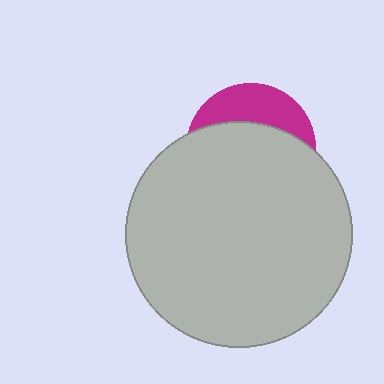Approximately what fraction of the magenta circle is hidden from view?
Roughly 70% of the magenta circle is hidden behind the light gray circle.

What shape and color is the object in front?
The object in front is a light gray circle.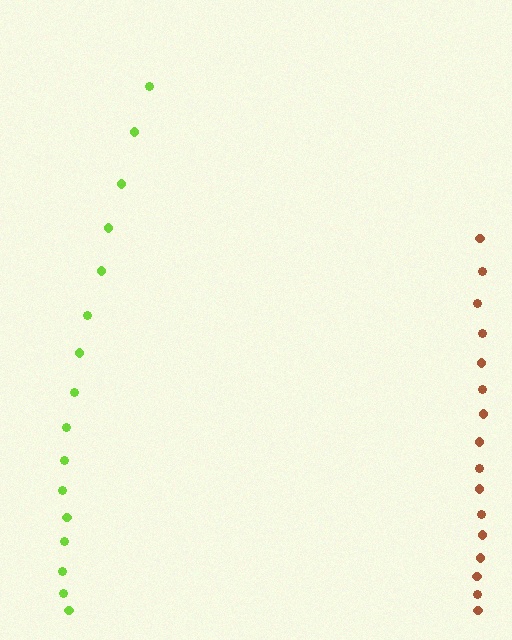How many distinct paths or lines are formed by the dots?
There are 2 distinct paths.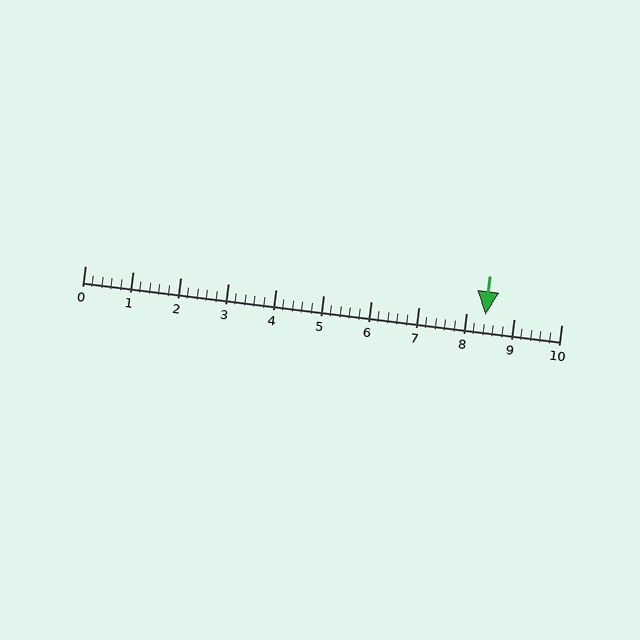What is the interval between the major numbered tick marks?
The major tick marks are spaced 1 units apart.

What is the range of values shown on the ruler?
The ruler shows values from 0 to 10.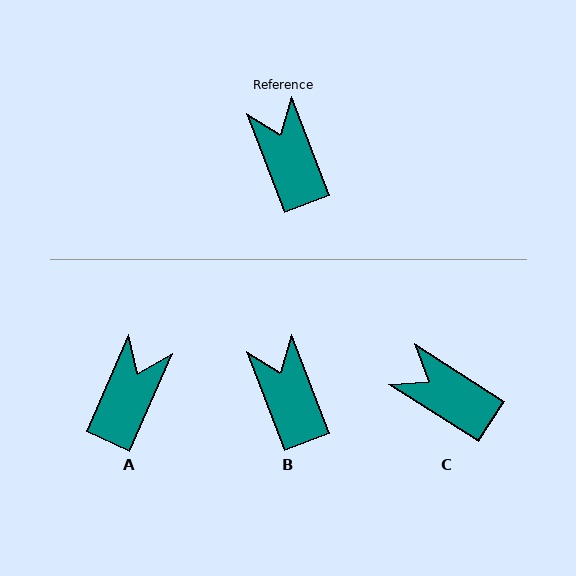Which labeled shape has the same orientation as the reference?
B.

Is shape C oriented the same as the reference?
No, it is off by about 37 degrees.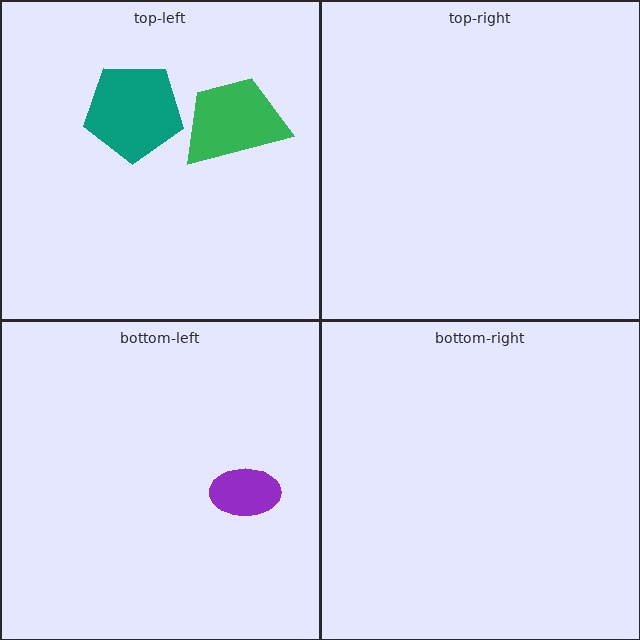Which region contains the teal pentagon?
The top-left region.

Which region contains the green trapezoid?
The top-left region.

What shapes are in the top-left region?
The teal pentagon, the green trapezoid.